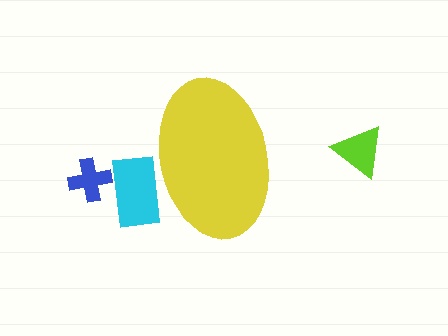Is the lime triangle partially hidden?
No, the lime triangle is fully visible.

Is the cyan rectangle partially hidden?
Yes, the cyan rectangle is partially hidden behind the yellow ellipse.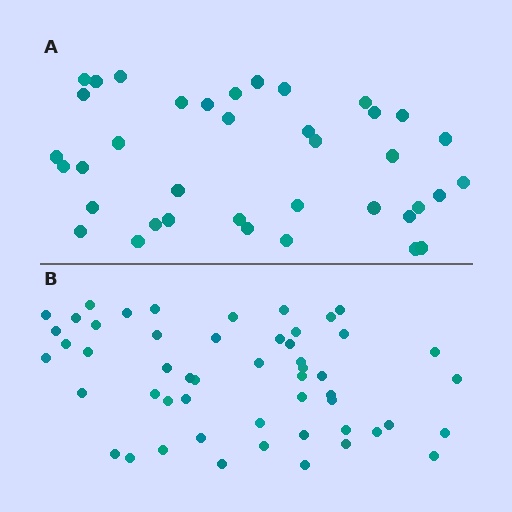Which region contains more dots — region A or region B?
Region B (the bottom region) has more dots.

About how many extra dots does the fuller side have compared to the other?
Region B has approximately 15 more dots than region A.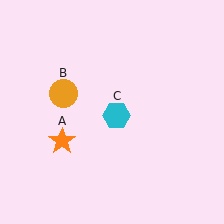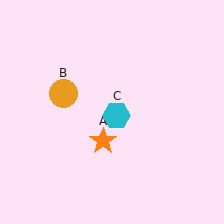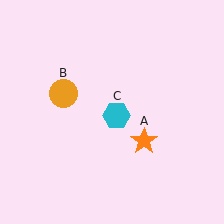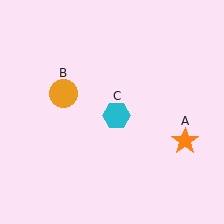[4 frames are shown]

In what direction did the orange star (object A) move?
The orange star (object A) moved right.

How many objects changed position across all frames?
1 object changed position: orange star (object A).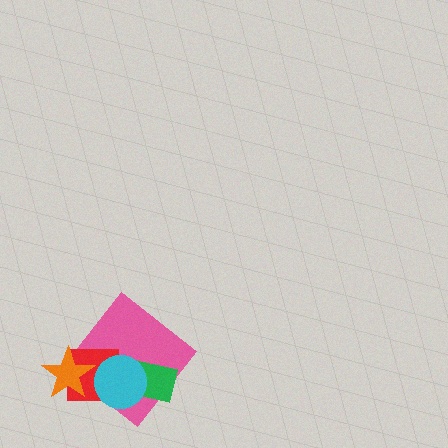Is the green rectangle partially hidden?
Yes, it is partially covered by another shape.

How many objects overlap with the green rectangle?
2 objects overlap with the green rectangle.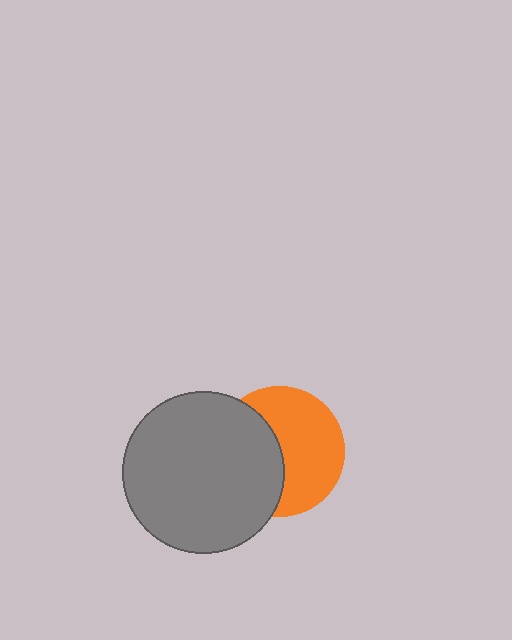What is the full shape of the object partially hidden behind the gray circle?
The partially hidden object is an orange circle.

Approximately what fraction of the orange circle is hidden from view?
Roughly 44% of the orange circle is hidden behind the gray circle.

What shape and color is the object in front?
The object in front is a gray circle.